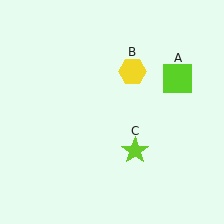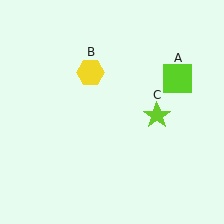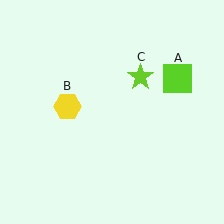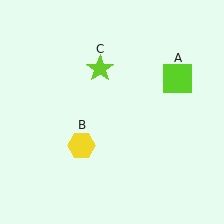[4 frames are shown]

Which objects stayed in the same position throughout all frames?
Lime square (object A) remained stationary.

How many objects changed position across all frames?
2 objects changed position: yellow hexagon (object B), lime star (object C).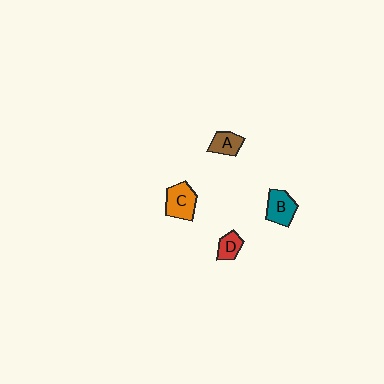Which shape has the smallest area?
Shape D (red).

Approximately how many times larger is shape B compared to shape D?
Approximately 1.6 times.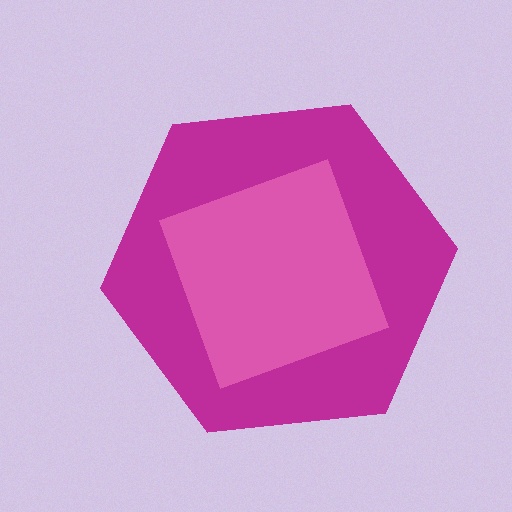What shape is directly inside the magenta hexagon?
The pink square.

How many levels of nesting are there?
2.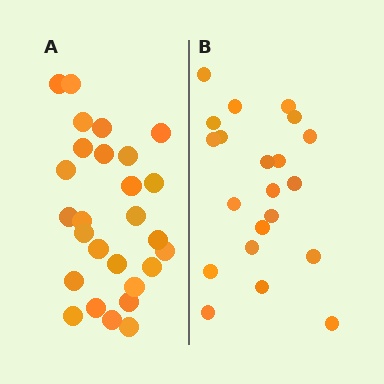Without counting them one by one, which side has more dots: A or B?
Region A (the left region) has more dots.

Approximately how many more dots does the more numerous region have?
Region A has about 6 more dots than region B.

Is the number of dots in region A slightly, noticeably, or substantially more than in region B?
Region A has noticeably more, but not dramatically so. The ratio is roughly 1.3 to 1.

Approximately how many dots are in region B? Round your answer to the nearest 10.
About 20 dots. (The exact count is 21, which rounds to 20.)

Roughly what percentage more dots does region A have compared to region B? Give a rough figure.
About 30% more.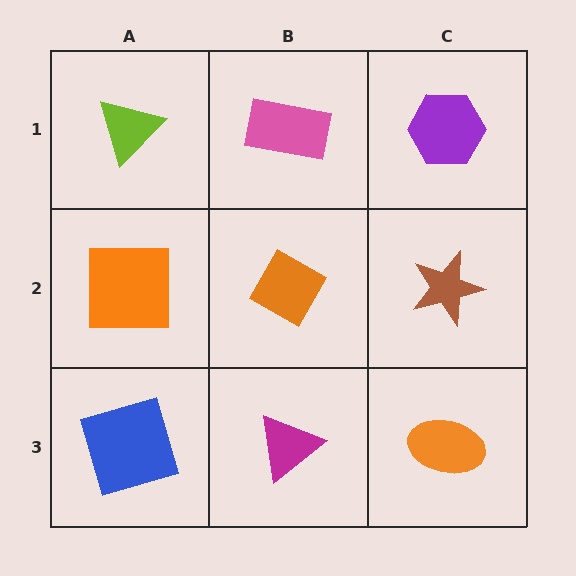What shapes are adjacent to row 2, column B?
A pink rectangle (row 1, column B), a magenta triangle (row 3, column B), an orange square (row 2, column A), a brown star (row 2, column C).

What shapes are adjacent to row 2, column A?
A lime triangle (row 1, column A), a blue square (row 3, column A), an orange diamond (row 2, column B).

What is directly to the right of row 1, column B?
A purple hexagon.